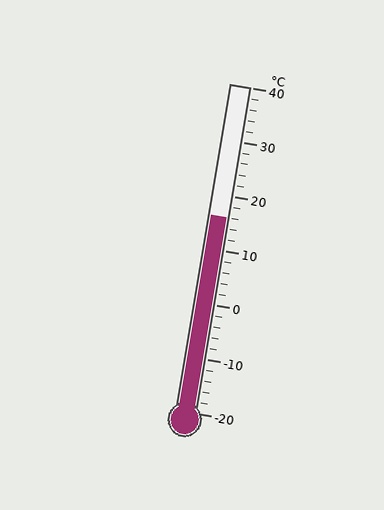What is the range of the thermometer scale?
The thermometer scale ranges from -20°C to 40°C.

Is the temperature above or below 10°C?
The temperature is above 10°C.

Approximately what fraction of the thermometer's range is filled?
The thermometer is filled to approximately 60% of its range.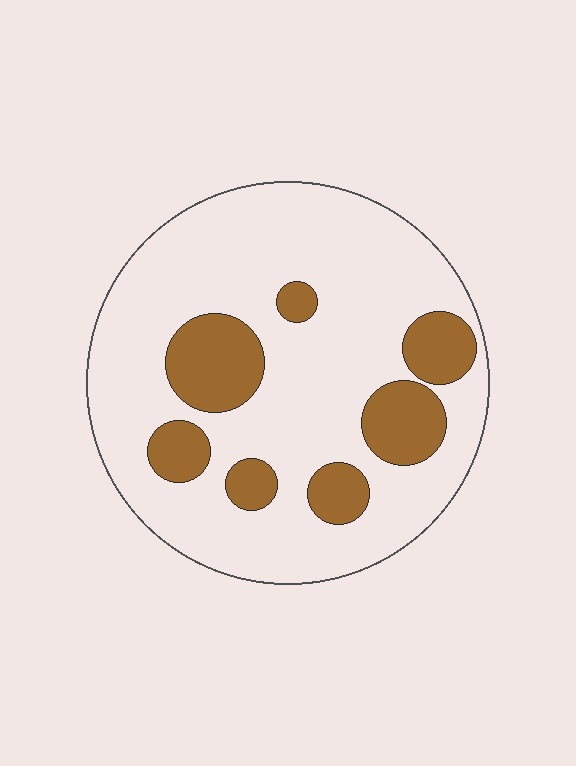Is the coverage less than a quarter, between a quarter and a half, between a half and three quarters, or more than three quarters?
Less than a quarter.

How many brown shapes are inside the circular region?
7.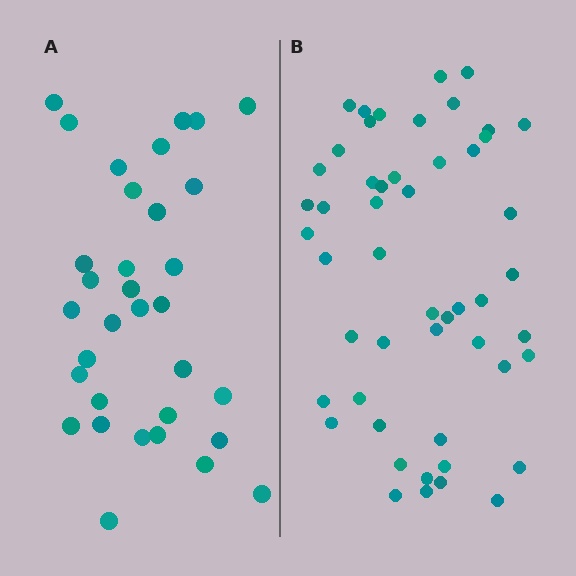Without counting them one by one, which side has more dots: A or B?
Region B (the right region) has more dots.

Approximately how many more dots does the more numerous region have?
Region B has approximately 20 more dots than region A.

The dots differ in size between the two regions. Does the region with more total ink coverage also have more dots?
No. Region A has more total ink coverage because its dots are larger, but region B actually contains more individual dots. Total area can be misleading — the number of items is what matters here.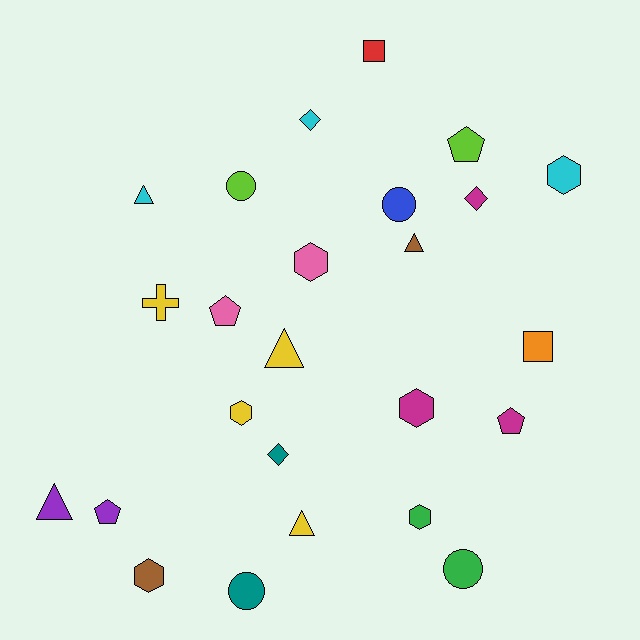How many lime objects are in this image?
There are 2 lime objects.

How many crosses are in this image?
There is 1 cross.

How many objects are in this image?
There are 25 objects.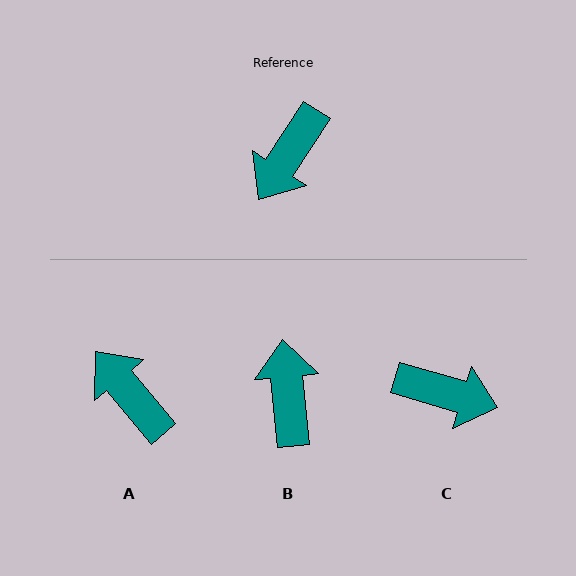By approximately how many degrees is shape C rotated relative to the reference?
Approximately 107 degrees counter-clockwise.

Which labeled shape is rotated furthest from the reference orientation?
B, about 142 degrees away.